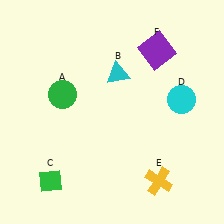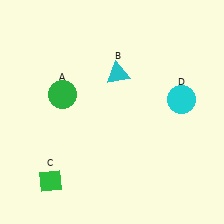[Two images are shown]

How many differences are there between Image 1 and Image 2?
There are 2 differences between the two images.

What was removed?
The purple square (F), the yellow cross (E) were removed in Image 2.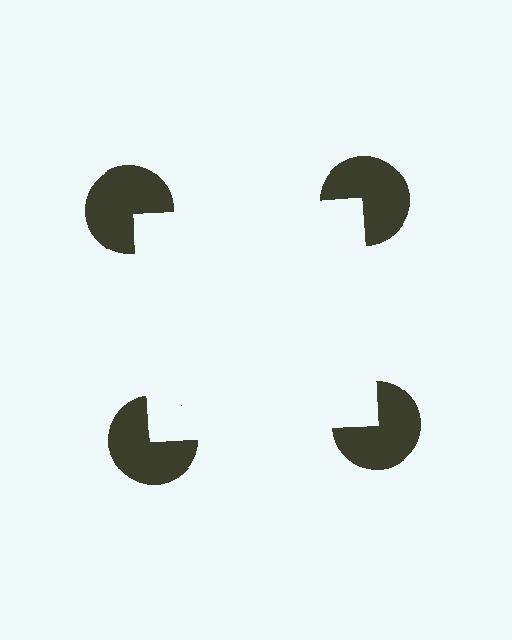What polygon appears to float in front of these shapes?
An illusory square — its edges are inferred from the aligned wedge cuts in the pac-man discs, not physically drawn.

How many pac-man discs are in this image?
There are 4 — one at each vertex of the illusory square.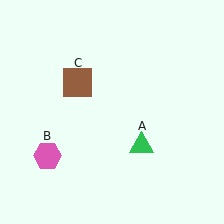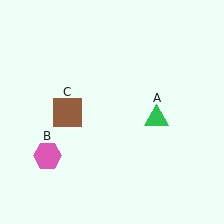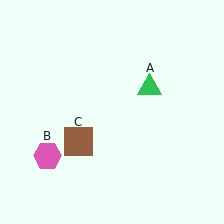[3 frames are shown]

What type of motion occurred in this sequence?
The green triangle (object A), brown square (object C) rotated counterclockwise around the center of the scene.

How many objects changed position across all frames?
2 objects changed position: green triangle (object A), brown square (object C).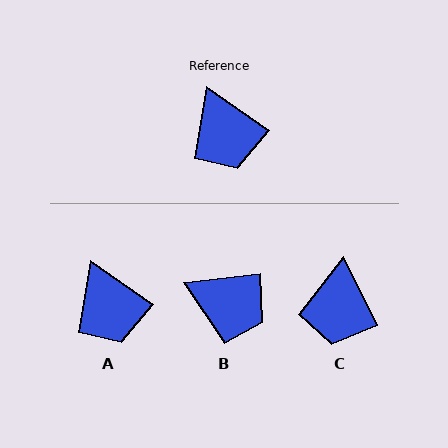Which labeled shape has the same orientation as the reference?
A.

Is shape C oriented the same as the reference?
No, it is off by about 28 degrees.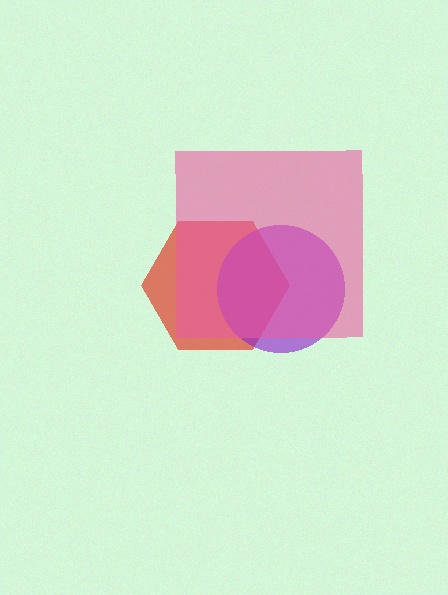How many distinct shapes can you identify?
There are 3 distinct shapes: a red hexagon, a purple circle, a pink square.